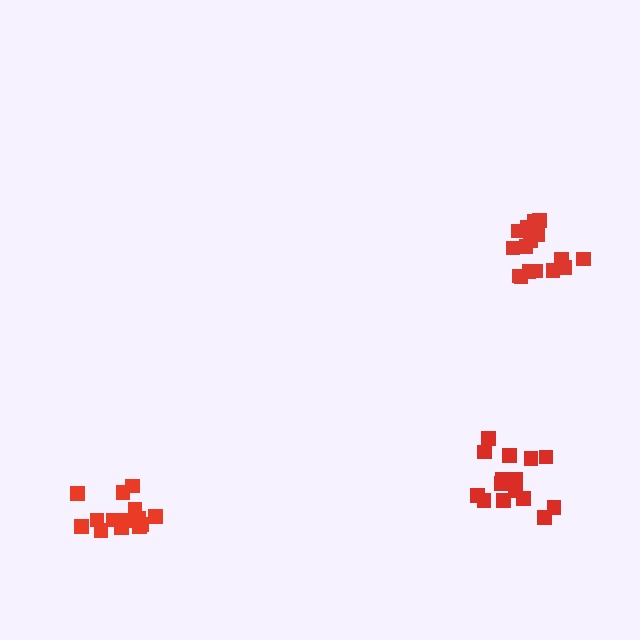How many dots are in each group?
Group 1: 16 dots, Group 2: 14 dots, Group 3: 16 dots (46 total).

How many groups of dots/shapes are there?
There are 3 groups.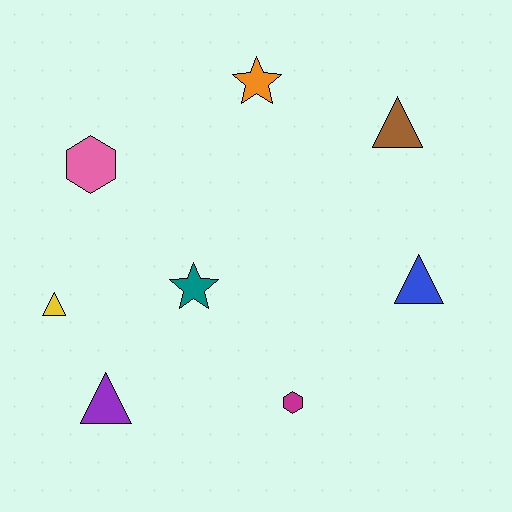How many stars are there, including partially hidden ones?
There are 2 stars.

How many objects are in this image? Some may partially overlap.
There are 8 objects.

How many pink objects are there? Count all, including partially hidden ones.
There is 1 pink object.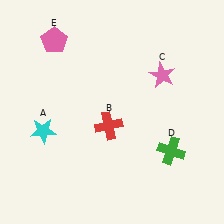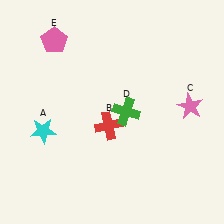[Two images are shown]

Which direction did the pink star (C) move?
The pink star (C) moved down.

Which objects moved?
The objects that moved are: the pink star (C), the green cross (D).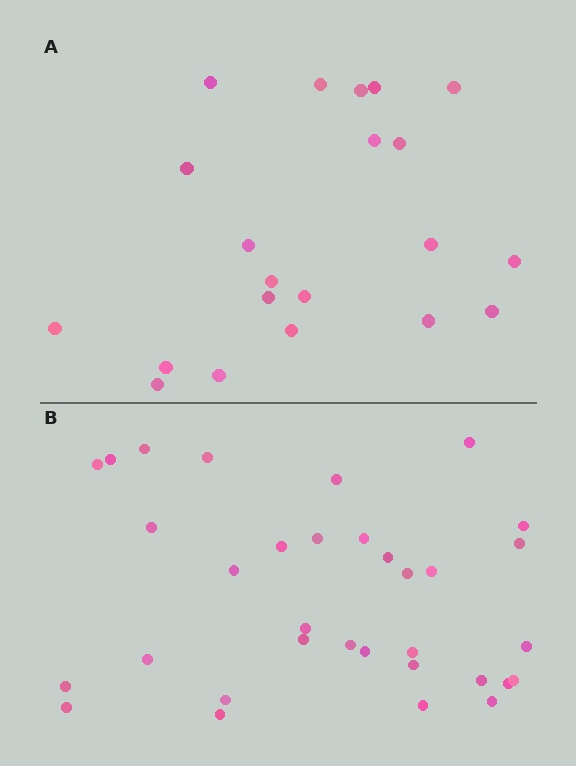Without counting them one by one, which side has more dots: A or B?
Region B (the bottom region) has more dots.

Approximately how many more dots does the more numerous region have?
Region B has roughly 12 or so more dots than region A.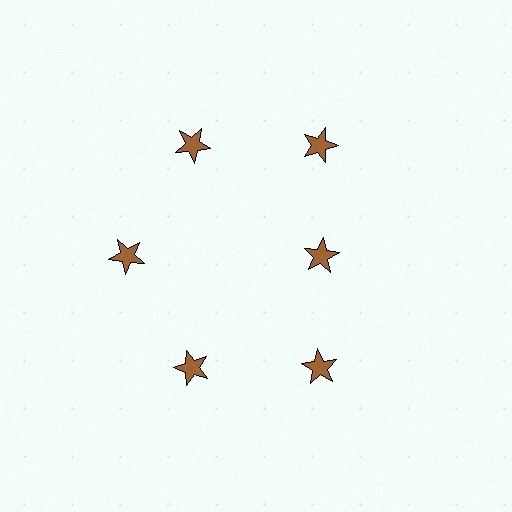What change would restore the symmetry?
The symmetry would be restored by moving it outward, back onto the ring so that all 6 stars sit at equal angles and equal distance from the center.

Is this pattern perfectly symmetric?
No. The 6 brown stars are arranged in a ring, but one element near the 3 o'clock position is pulled inward toward the center, breaking the 6-fold rotational symmetry.